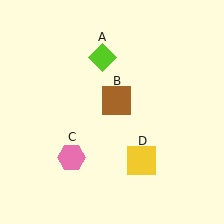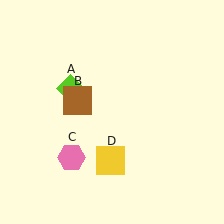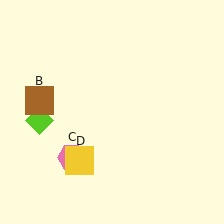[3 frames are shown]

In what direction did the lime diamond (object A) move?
The lime diamond (object A) moved down and to the left.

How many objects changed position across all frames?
3 objects changed position: lime diamond (object A), brown square (object B), yellow square (object D).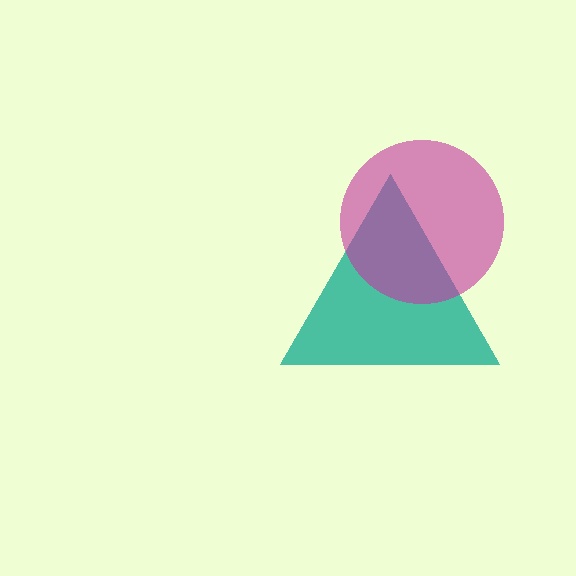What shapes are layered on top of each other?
The layered shapes are: a teal triangle, a magenta circle.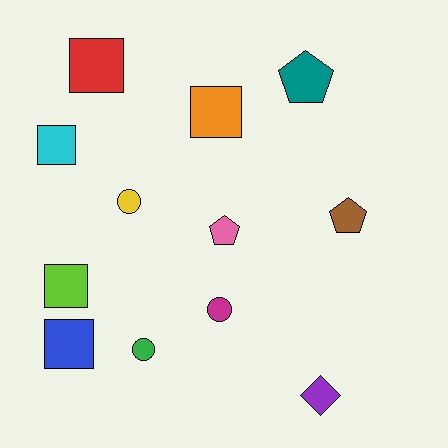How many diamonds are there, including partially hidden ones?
There is 1 diamond.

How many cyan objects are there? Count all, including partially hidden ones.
There is 1 cyan object.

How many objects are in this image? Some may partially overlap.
There are 12 objects.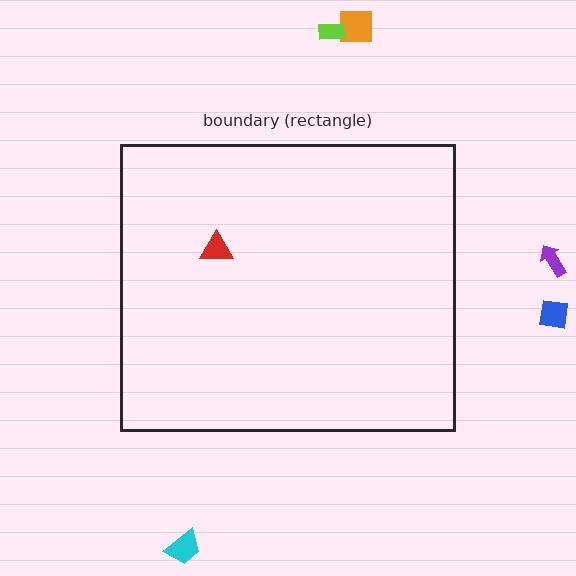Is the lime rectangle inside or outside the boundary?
Outside.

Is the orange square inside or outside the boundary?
Outside.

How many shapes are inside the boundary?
1 inside, 5 outside.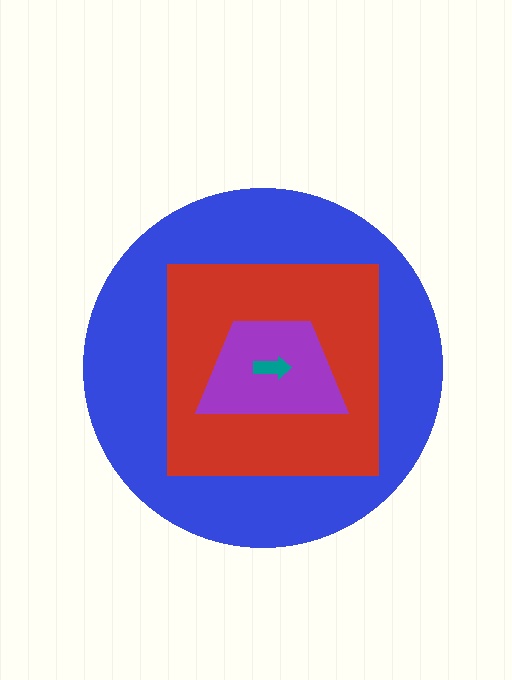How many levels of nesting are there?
4.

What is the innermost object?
The teal arrow.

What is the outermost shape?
The blue circle.